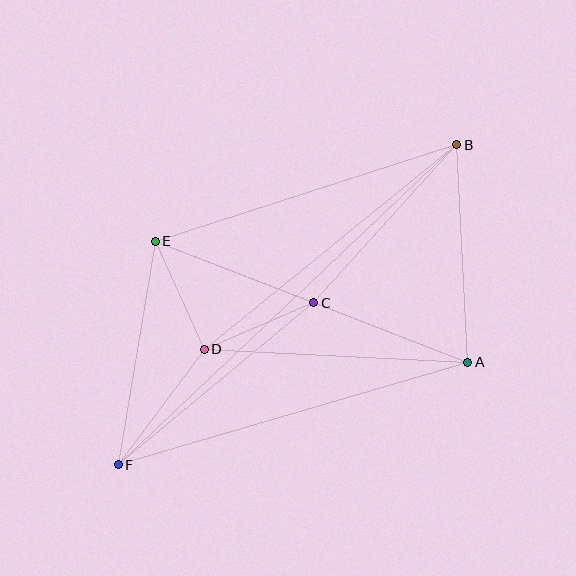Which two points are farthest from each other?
Points B and F are farthest from each other.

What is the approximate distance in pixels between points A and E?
The distance between A and E is approximately 335 pixels.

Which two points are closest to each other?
Points D and E are closest to each other.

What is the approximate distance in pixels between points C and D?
The distance between C and D is approximately 119 pixels.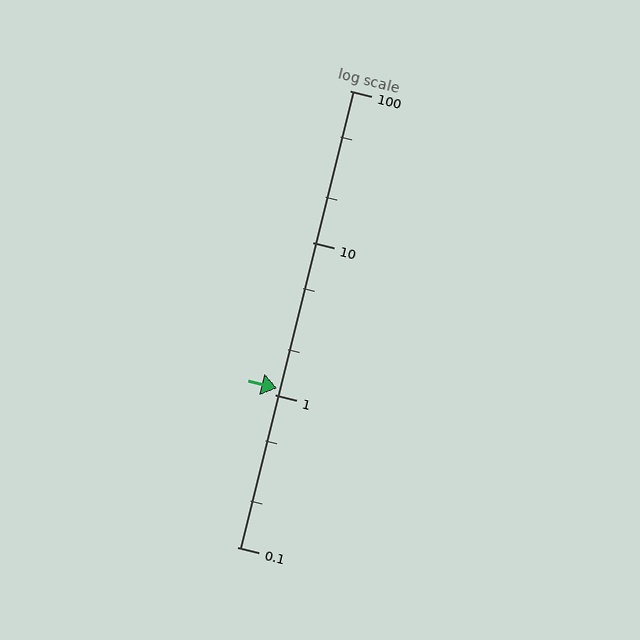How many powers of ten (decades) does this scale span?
The scale spans 3 decades, from 0.1 to 100.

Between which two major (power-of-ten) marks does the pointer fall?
The pointer is between 1 and 10.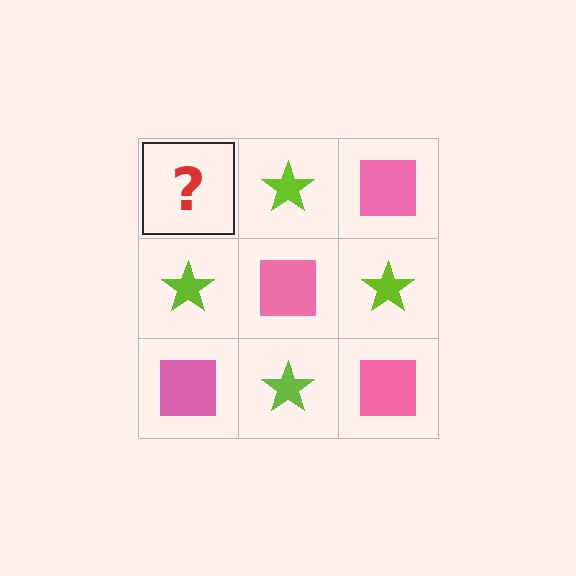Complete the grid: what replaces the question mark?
The question mark should be replaced with a pink square.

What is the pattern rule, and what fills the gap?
The rule is that it alternates pink square and lime star in a checkerboard pattern. The gap should be filled with a pink square.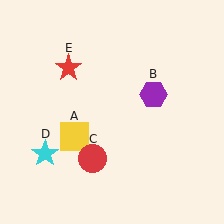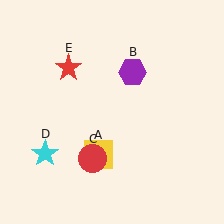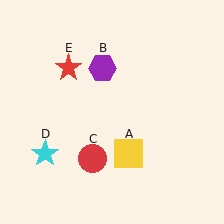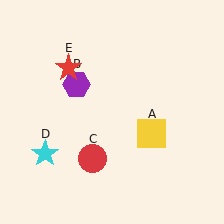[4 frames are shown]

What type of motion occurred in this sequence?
The yellow square (object A), purple hexagon (object B) rotated counterclockwise around the center of the scene.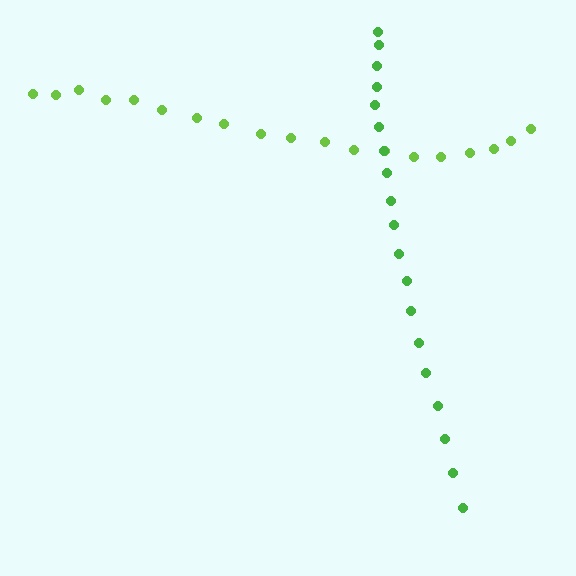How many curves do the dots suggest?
There are 2 distinct paths.